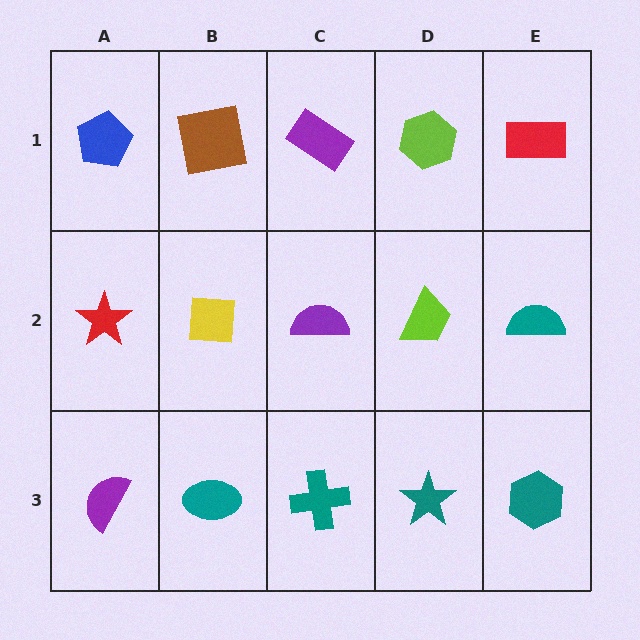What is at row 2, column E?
A teal semicircle.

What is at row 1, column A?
A blue pentagon.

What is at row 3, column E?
A teal hexagon.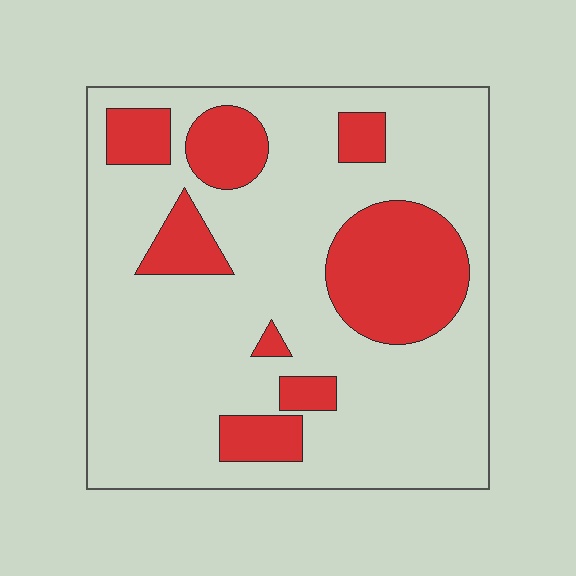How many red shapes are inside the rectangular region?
8.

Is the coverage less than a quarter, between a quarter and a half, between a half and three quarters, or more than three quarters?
Less than a quarter.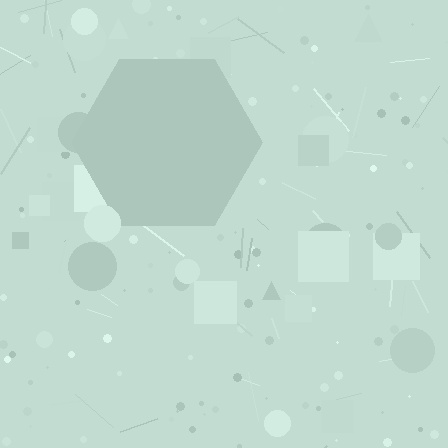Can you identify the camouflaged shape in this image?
The camouflaged shape is a hexagon.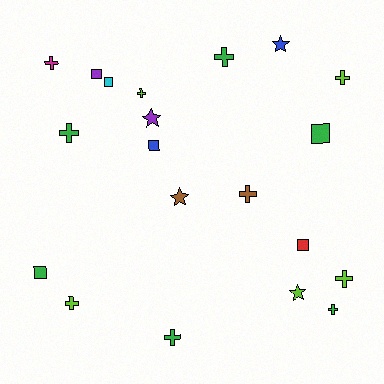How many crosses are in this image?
There are 10 crosses.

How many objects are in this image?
There are 20 objects.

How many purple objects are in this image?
There are 2 purple objects.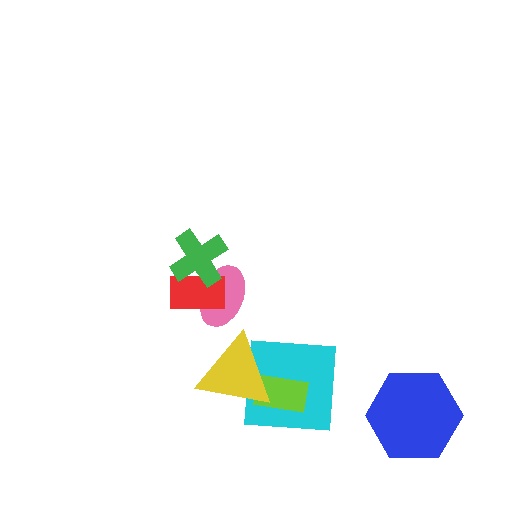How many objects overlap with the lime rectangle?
2 objects overlap with the lime rectangle.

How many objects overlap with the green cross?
2 objects overlap with the green cross.